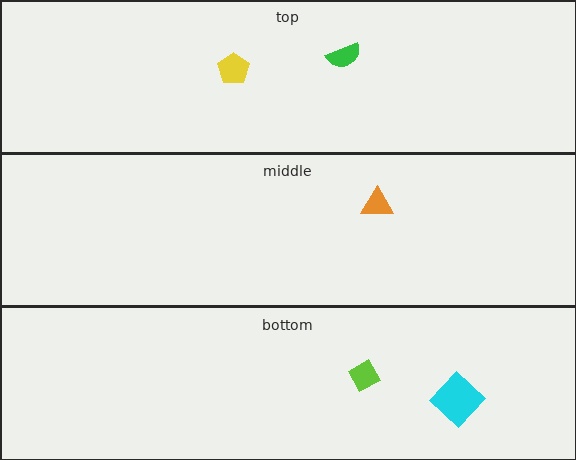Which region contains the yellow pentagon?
The top region.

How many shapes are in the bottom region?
2.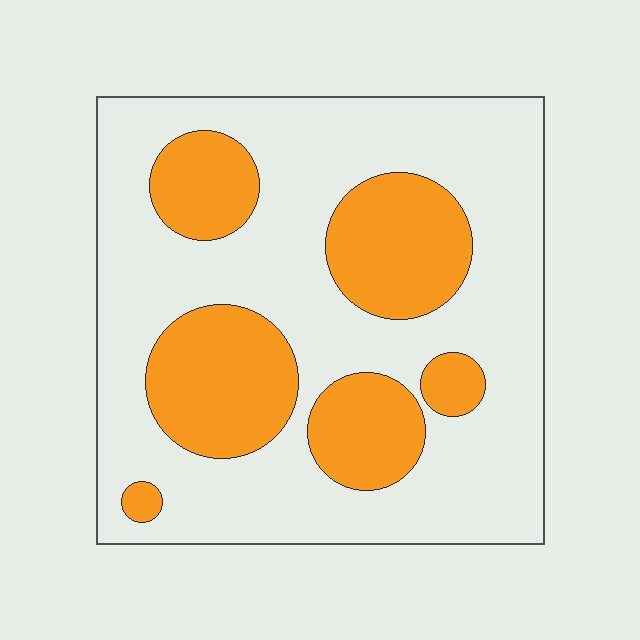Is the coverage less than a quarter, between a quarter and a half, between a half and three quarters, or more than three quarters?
Between a quarter and a half.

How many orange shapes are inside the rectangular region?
6.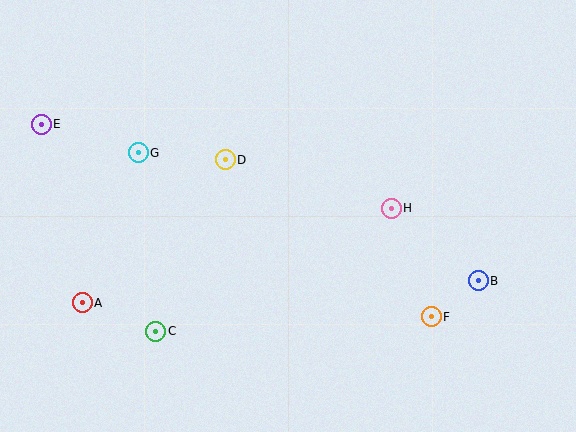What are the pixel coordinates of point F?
Point F is at (431, 317).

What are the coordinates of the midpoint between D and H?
The midpoint between D and H is at (308, 184).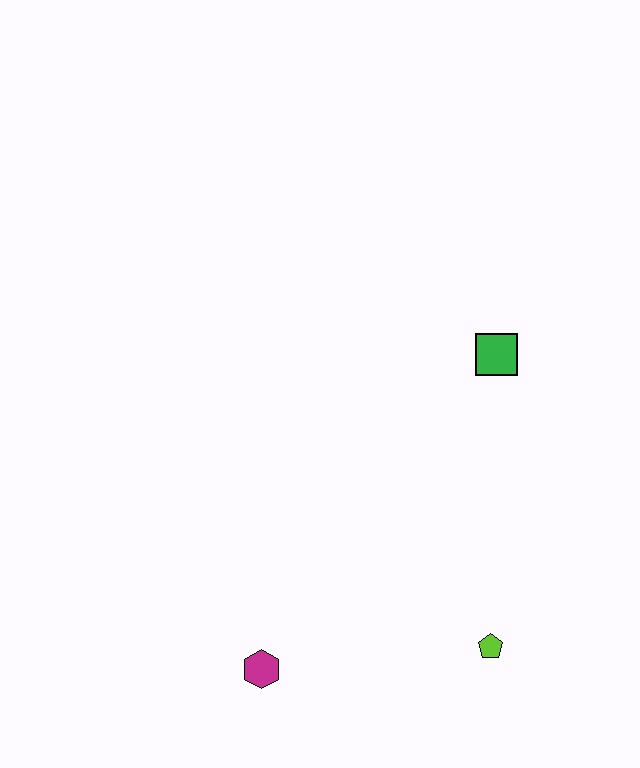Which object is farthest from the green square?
The magenta hexagon is farthest from the green square.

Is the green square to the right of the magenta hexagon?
Yes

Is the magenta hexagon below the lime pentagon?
Yes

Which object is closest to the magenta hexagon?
The lime pentagon is closest to the magenta hexagon.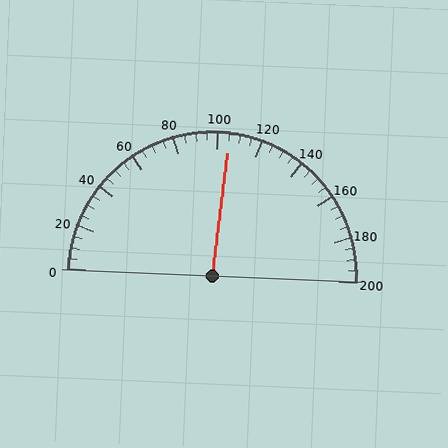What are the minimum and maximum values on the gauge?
The gauge ranges from 0 to 200.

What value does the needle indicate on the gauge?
The needle indicates approximately 105.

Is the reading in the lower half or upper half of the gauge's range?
The reading is in the upper half of the range (0 to 200).